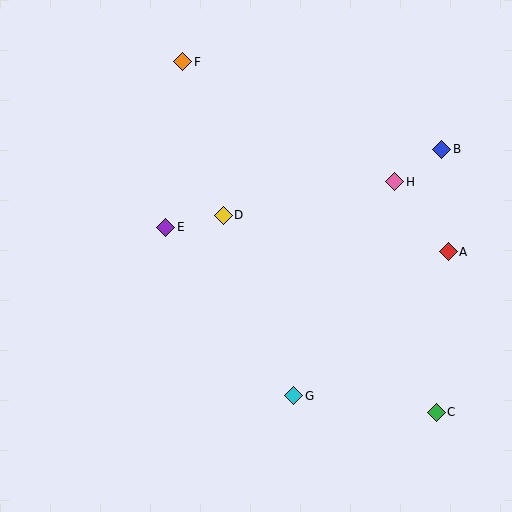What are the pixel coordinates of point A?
Point A is at (448, 252).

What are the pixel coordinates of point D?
Point D is at (223, 215).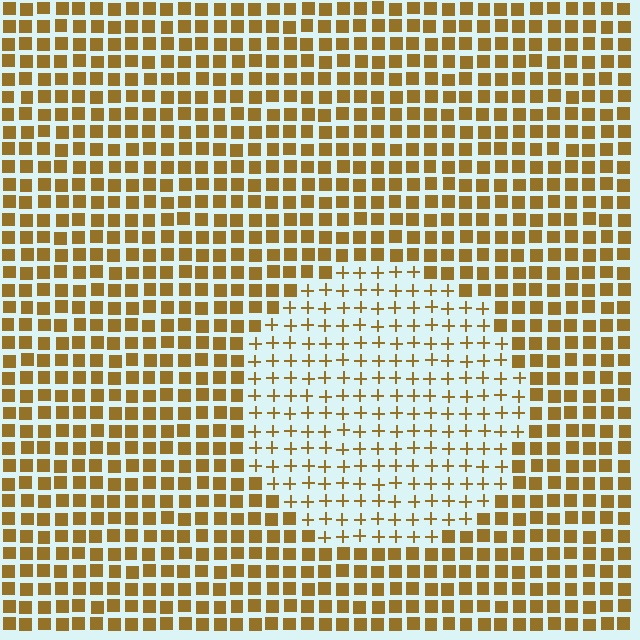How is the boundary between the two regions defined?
The boundary is defined by a change in element shape: plus signs inside vs. squares outside. All elements share the same color and spacing.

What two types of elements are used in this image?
The image uses plus signs inside the circle region and squares outside it.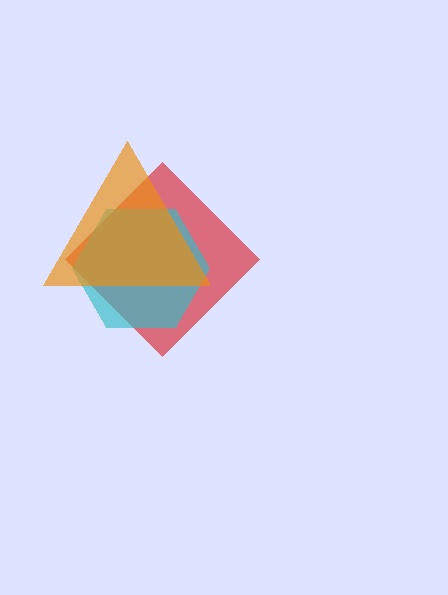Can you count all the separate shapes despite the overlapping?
Yes, there are 3 separate shapes.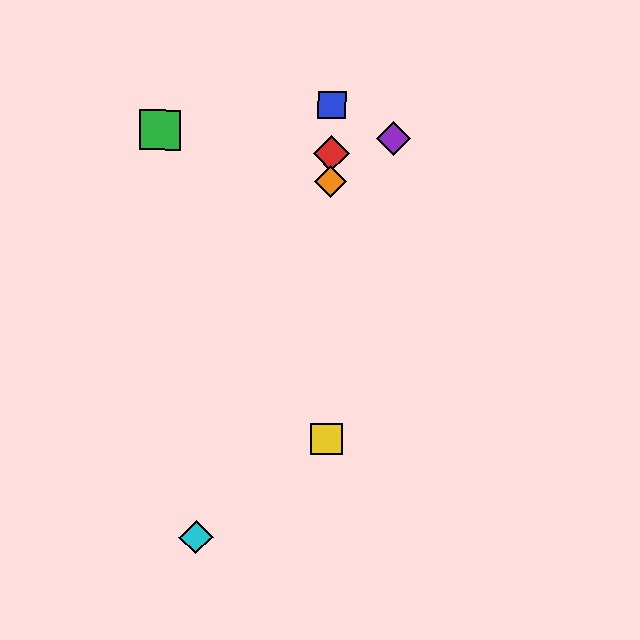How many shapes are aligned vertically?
4 shapes (the red diamond, the blue square, the yellow square, the orange diamond) are aligned vertically.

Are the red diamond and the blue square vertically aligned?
Yes, both are at x≈331.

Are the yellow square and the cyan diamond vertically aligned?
No, the yellow square is at x≈327 and the cyan diamond is at x≈196.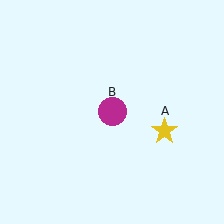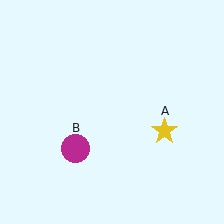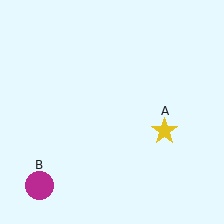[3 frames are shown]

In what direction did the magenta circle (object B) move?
The magenta circle (object B) moved down and to the left.